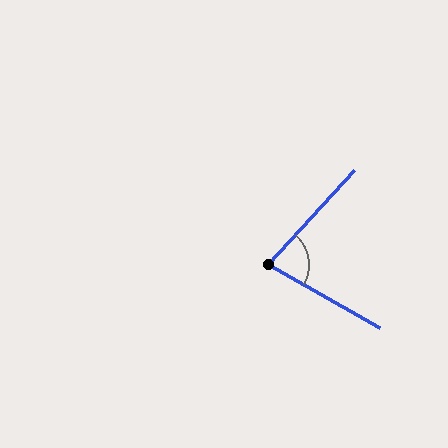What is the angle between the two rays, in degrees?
Approximately 77 degrees.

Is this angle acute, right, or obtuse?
It is acute.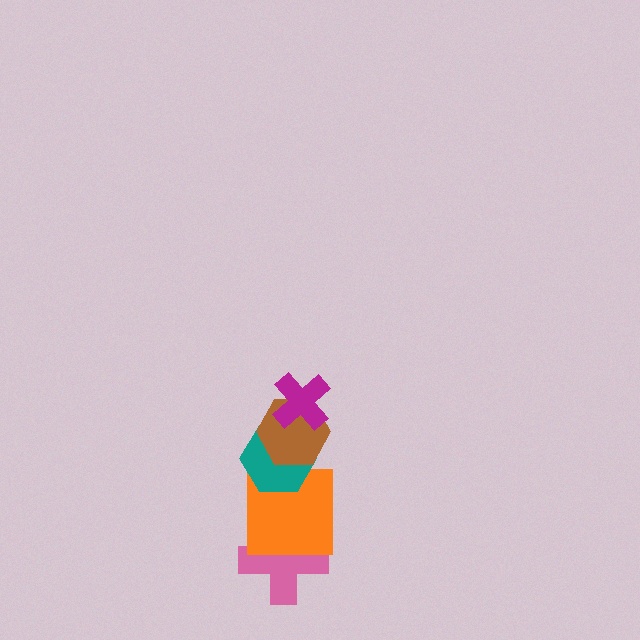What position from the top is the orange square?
The orange square is 4th from the top.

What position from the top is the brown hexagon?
The brown hexagon is 2nd from the top.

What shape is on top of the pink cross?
The orange square is on top of the pink cross.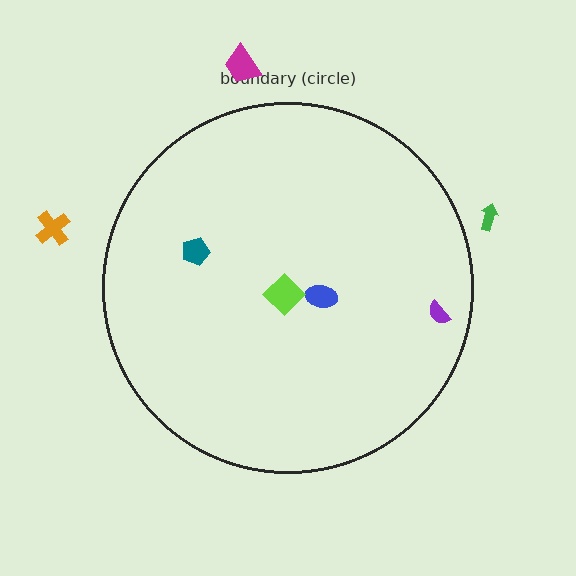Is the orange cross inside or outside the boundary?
Outside.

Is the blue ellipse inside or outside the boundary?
Inside.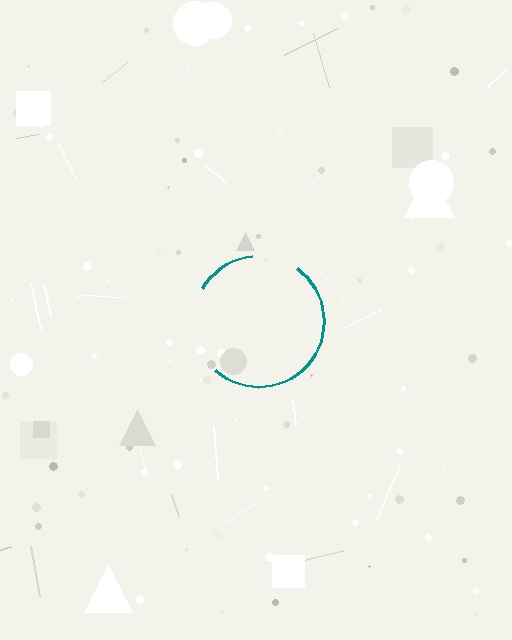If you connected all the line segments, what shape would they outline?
They would outline a circle.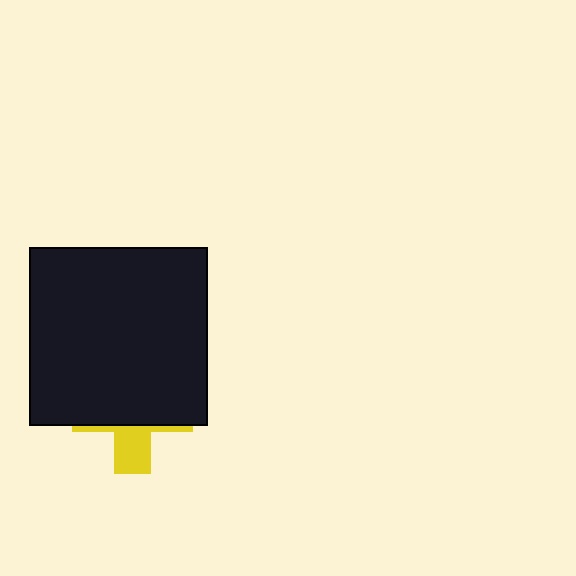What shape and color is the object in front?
The object in front is a black square.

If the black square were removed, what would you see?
You would see the complete yellow cross.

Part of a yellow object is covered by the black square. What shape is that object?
It is a cross.